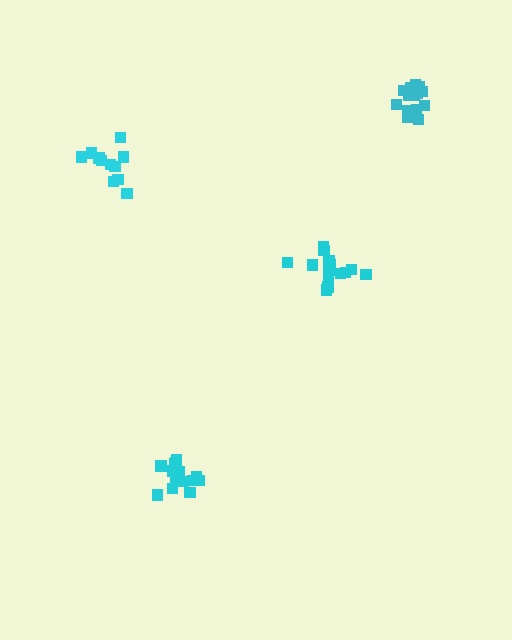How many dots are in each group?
Group 1: 15 dots, Group 2: 14 dots, Group 3: 12 dots, Group 4: 15 dots (56 total).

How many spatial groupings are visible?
There are 4 spatial groupings.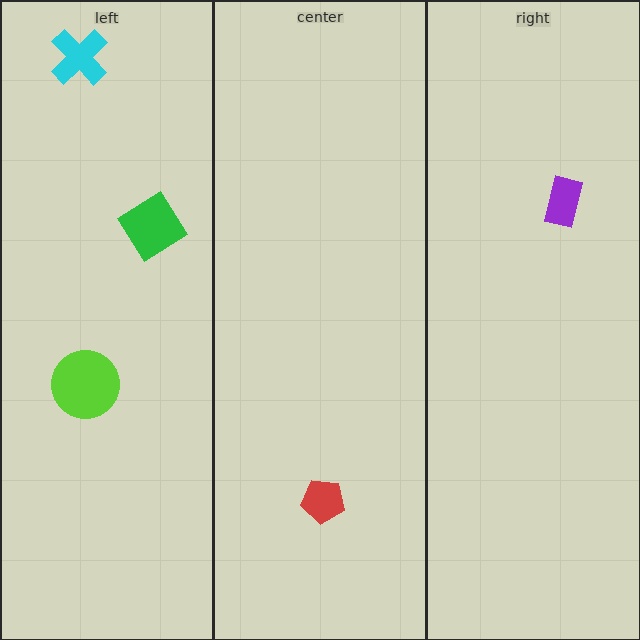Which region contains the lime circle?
The left region.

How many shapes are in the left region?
3.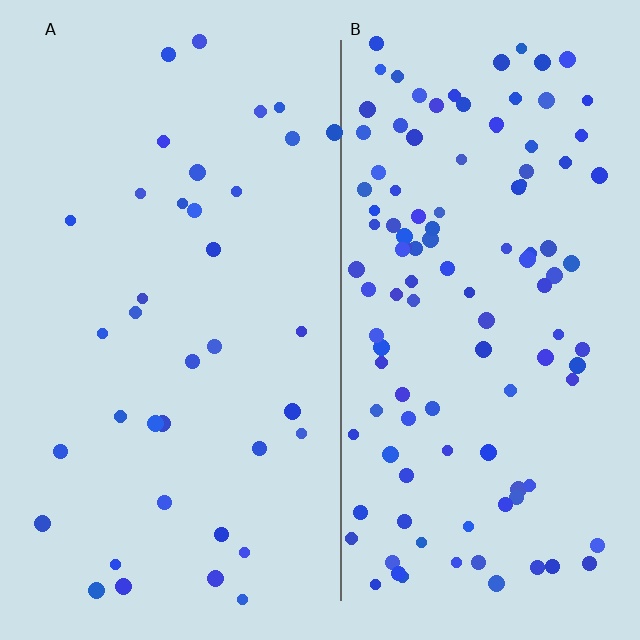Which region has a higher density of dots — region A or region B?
B (the right).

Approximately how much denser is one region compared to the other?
Approximately 3.1× — region B over region A.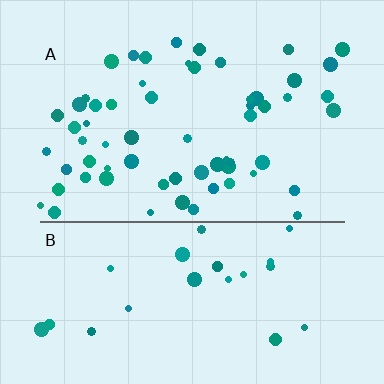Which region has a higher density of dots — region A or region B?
A (the top).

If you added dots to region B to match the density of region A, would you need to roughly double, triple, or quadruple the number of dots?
Approximately double.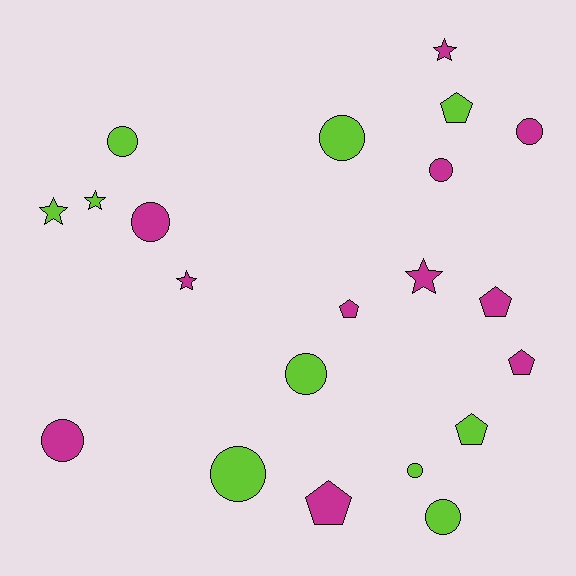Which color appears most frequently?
Magenta, with 11 objects.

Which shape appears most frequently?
Circle, with 10 objects.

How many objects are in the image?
There are 21 objects.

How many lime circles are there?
There are 6 lime circles.